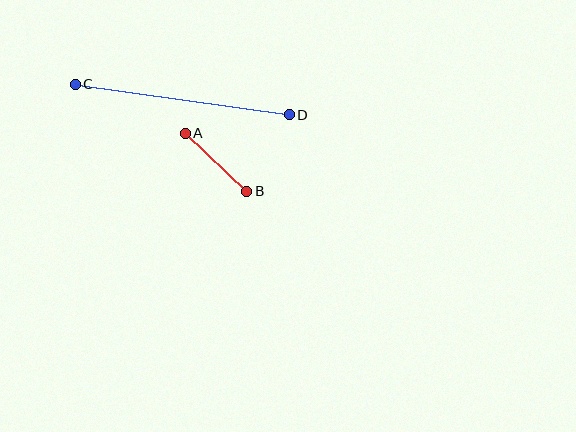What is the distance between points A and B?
The distance is approximately 85 pixels.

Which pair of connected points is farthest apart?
Points C and D are farthest apart.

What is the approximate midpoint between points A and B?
The midpoint is at approximately (216, 162) pixels.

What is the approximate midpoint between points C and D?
The midpoint is at approximately (182, 100) pixels.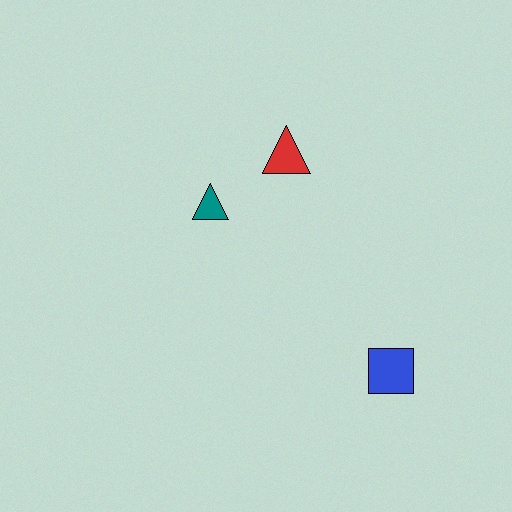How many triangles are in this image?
There are 2 triangles.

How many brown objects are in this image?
There are no brown objects.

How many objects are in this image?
There are 3 objects.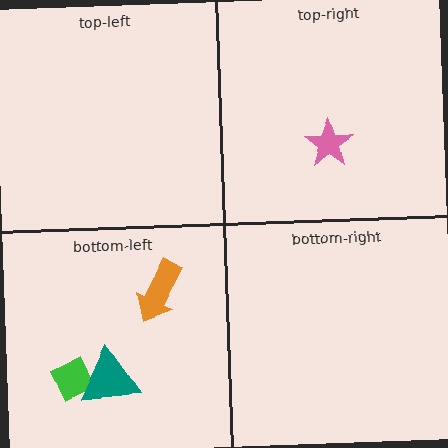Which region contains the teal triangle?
The bottom-left region.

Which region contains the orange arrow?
The bottom-left region.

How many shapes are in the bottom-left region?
3.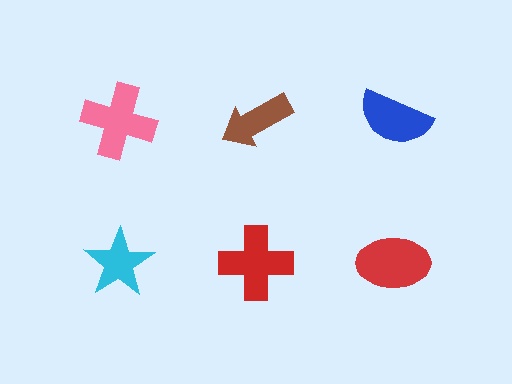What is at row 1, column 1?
A pink cross.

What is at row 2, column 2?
A red cross.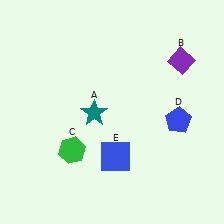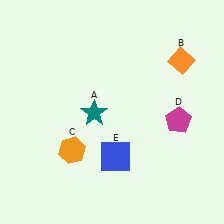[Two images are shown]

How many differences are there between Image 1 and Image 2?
There are 3 differences between the two images.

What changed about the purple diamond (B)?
In Image 1, B is purple. In Image 2, it changed to orange.